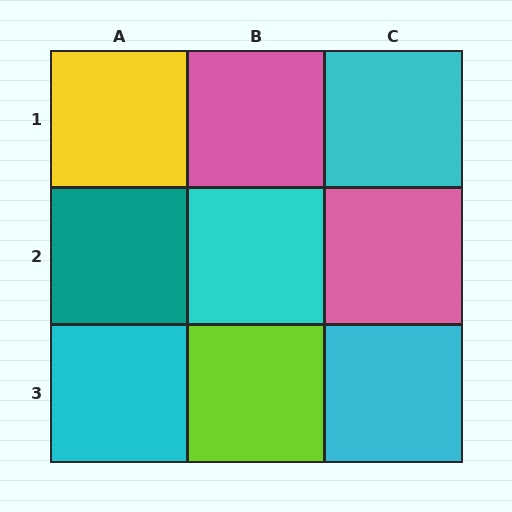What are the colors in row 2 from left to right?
Teal, cyan, pink.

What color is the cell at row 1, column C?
Cyan.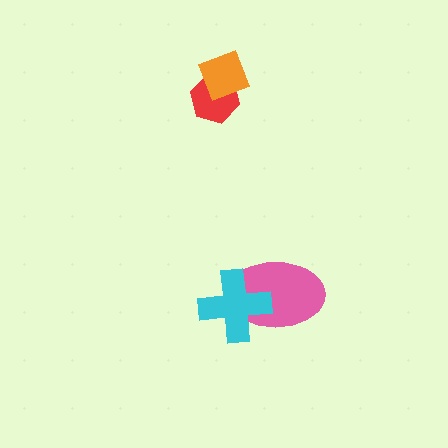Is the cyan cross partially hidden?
No, no other shape covers it.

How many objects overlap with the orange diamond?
1 object overlaps with the orange diamond.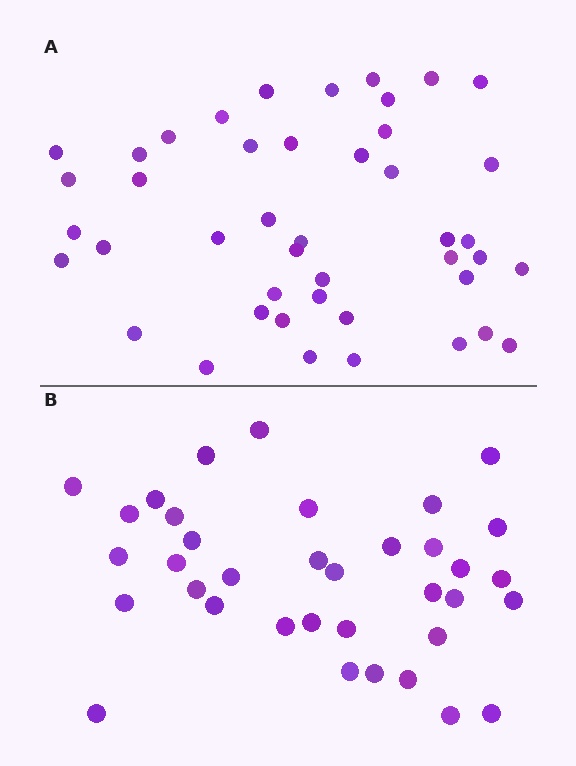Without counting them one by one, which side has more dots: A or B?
Region A (the top region) has more dots.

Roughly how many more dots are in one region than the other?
Region A has roughly 8 or so more dots than region B.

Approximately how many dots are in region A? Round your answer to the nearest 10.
About 40 dots. (The exact count is 44, which rounds to 40.)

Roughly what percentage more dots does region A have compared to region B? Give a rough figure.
About 20% more.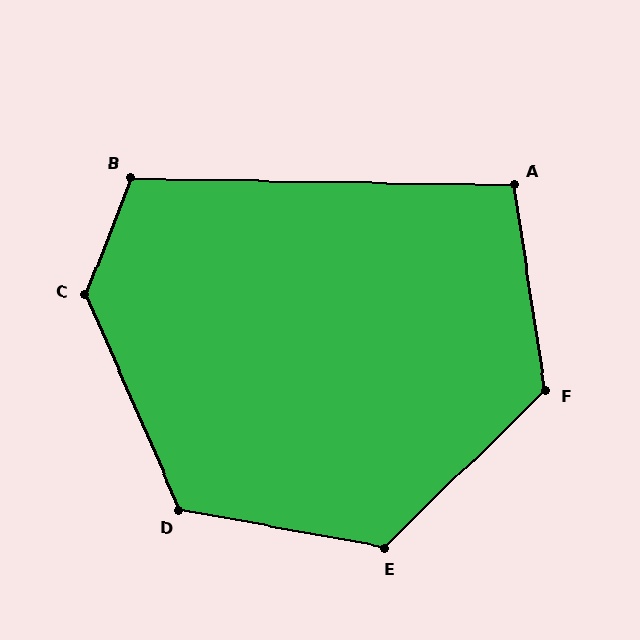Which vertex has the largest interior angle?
C, at approximately 135 degrees.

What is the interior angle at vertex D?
Approximately 124 degrees (obtuse).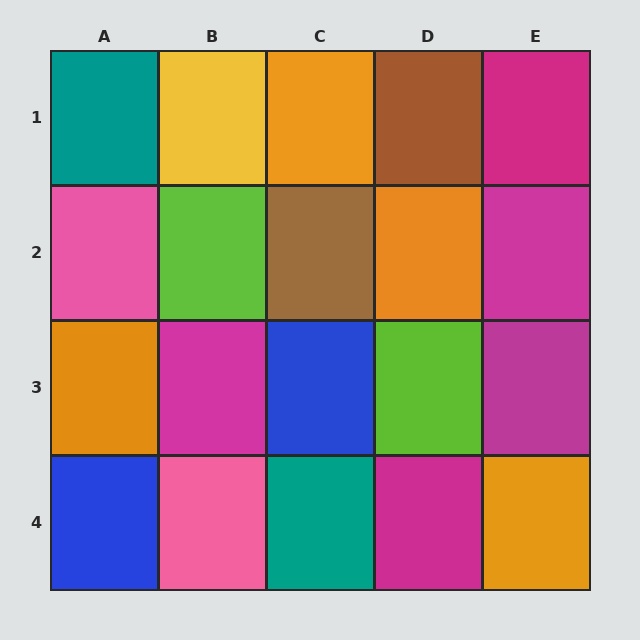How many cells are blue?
2 cells are blue.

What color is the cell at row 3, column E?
Magenta.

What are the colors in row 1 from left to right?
Teal, yellow, orange, brown, magenta.